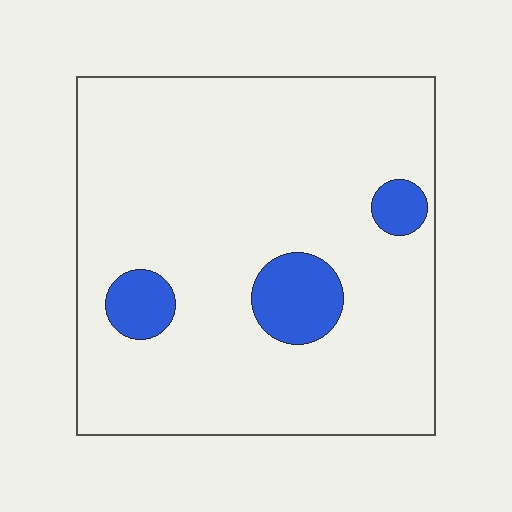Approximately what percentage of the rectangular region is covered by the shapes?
Approximately 10%.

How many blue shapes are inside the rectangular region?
3.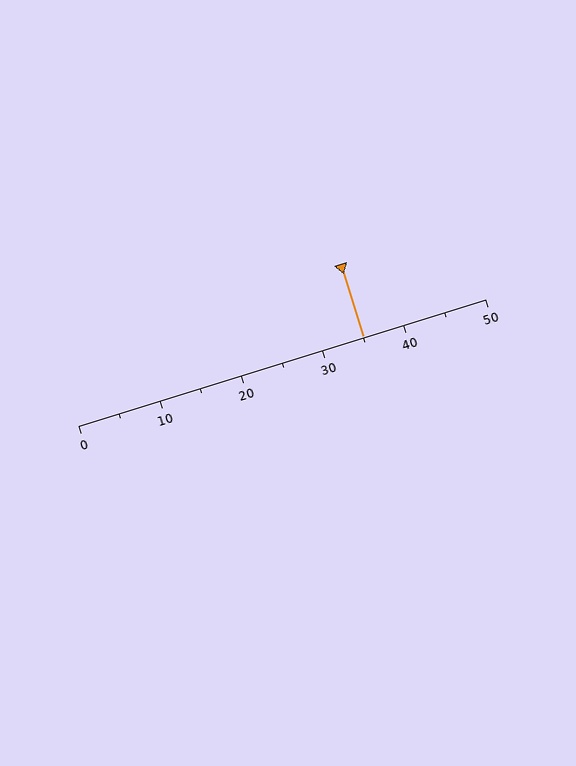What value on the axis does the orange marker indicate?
The marker indicates approximately 35.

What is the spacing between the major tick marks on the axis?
The major ticks are spaced 10 apart.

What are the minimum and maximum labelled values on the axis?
The axis runs from 0 to 50.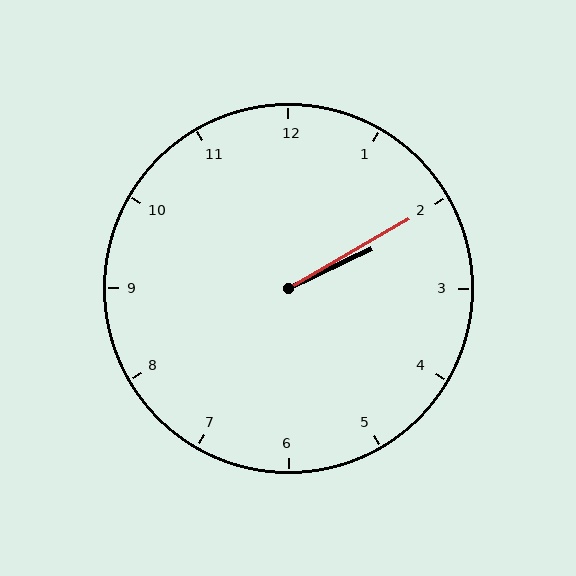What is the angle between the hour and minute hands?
Approximately 5 degrees.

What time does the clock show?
2:10.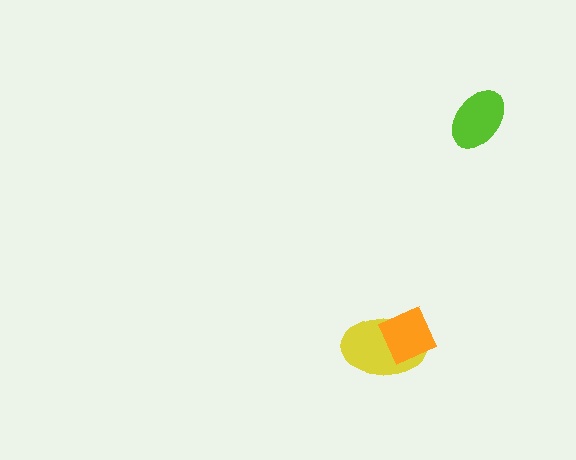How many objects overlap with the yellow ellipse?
1 object overlaps with the yellow ellipse.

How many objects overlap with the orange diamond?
1 object overlaps with the orange diamond.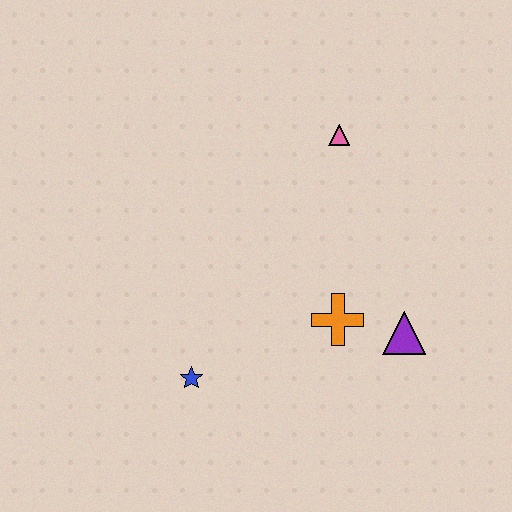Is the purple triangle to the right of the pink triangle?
Yes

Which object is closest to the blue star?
The orange cross is closest to the blue star.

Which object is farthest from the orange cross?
The pink triangle is farthest from the orange cross.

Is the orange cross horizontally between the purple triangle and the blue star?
Yes